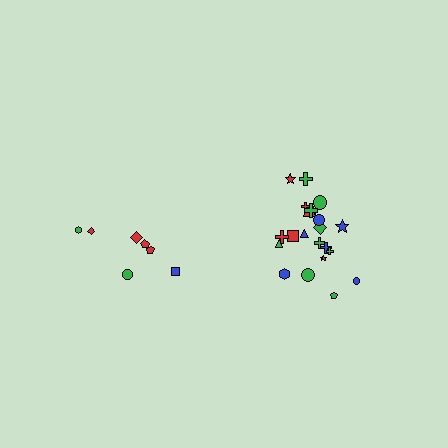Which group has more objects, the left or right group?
The right group.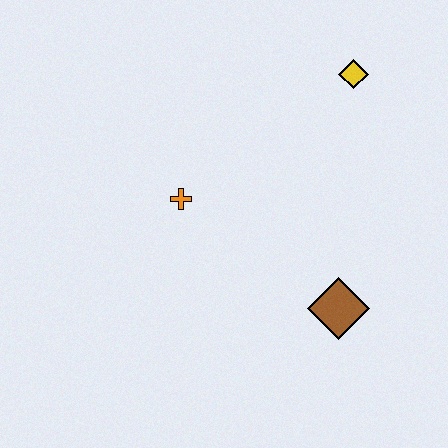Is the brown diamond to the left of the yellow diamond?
Yes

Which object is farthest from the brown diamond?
The yellow diamond is farthest from the brown diamond.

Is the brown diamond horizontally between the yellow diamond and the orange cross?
Yes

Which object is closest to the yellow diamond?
The orange cross is closest to the yellow diamond.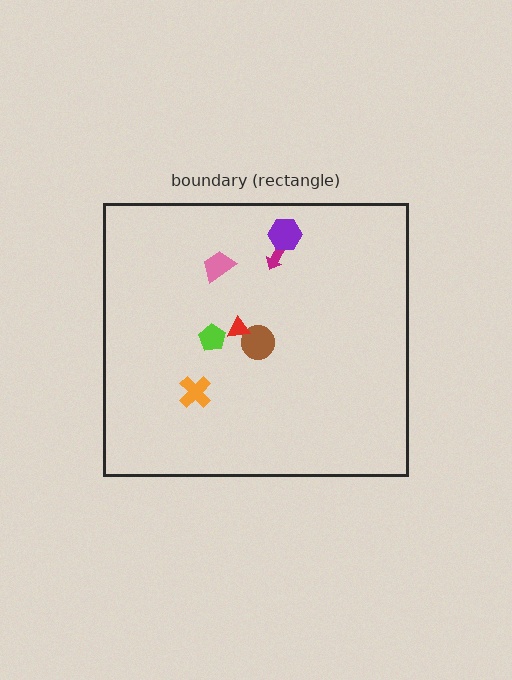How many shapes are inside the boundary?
7 inside, 0 outside.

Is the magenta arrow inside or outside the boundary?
Inside.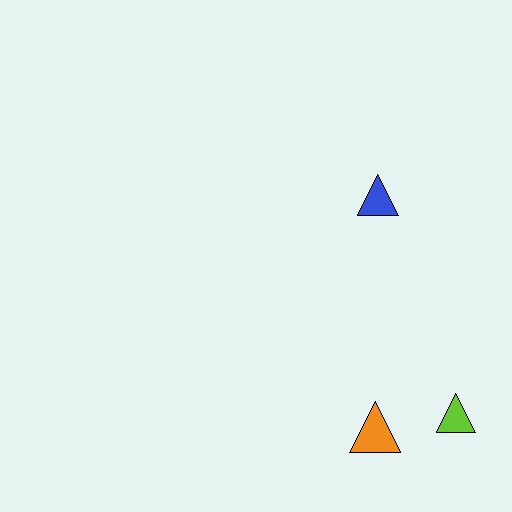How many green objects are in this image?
There are no green objects.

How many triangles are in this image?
There are 3 triangles.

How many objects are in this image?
There are 3 objects.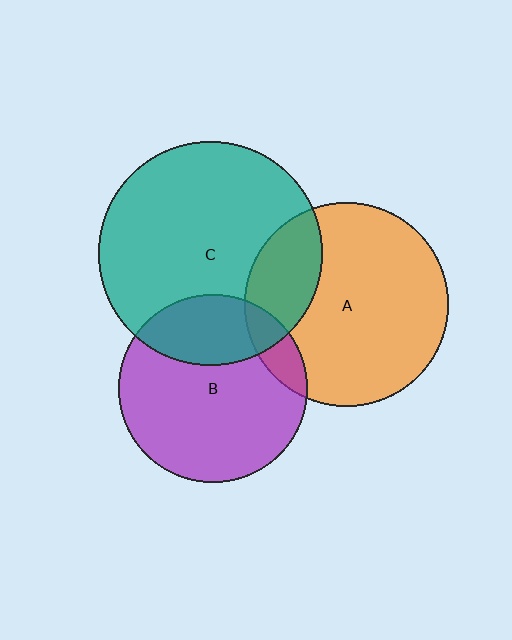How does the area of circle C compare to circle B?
Approximately 1.4 times.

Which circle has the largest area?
Circle C (teal).